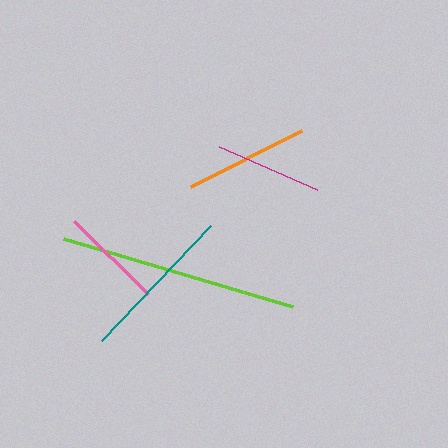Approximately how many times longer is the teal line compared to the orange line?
The teal line is approximately 1.3 times the length of the orange line.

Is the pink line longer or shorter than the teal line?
The teal line is longer than the pink line.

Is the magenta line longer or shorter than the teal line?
The teal line is longer than the magenta line.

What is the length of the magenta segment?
The magenta segment is approximately 108 pixels long.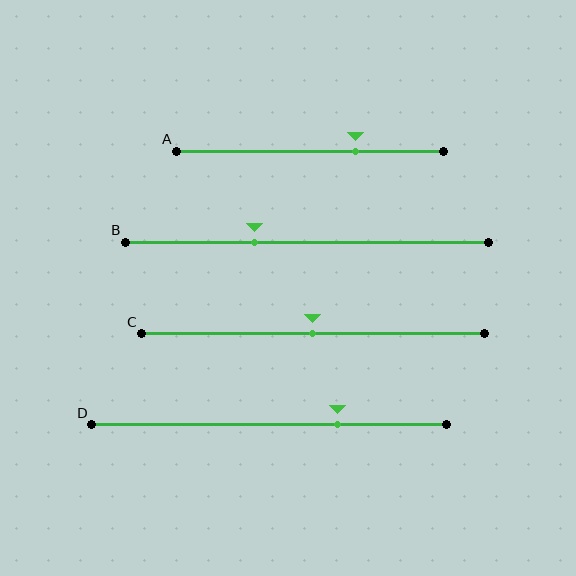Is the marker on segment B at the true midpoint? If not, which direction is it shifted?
No, the marker on segment B is shifted to the left by about 14% of the segment length.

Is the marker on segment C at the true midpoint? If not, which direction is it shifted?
Yes, the marker on segment C is at the true midpoint.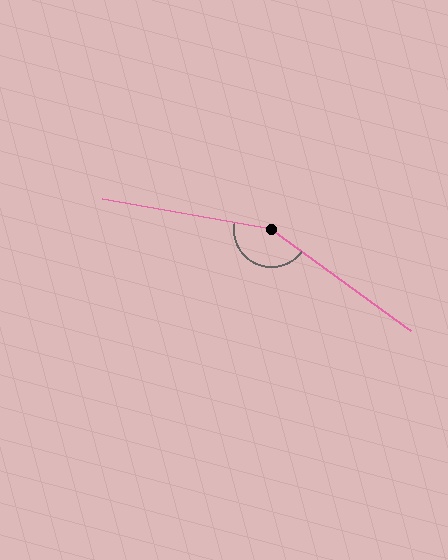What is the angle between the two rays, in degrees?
Approximately 154 degrees.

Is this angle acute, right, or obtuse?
It is obtuse.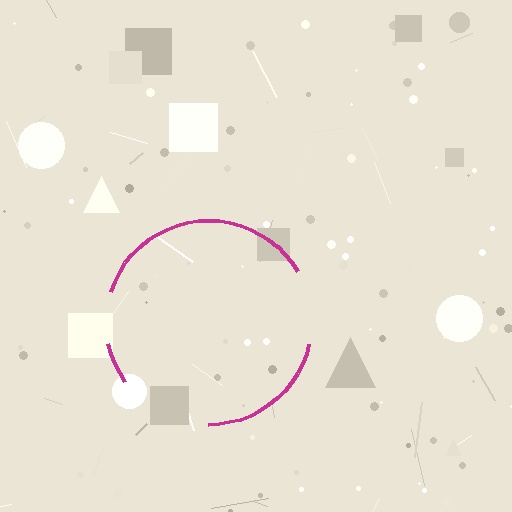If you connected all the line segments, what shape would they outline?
They would outline a circle.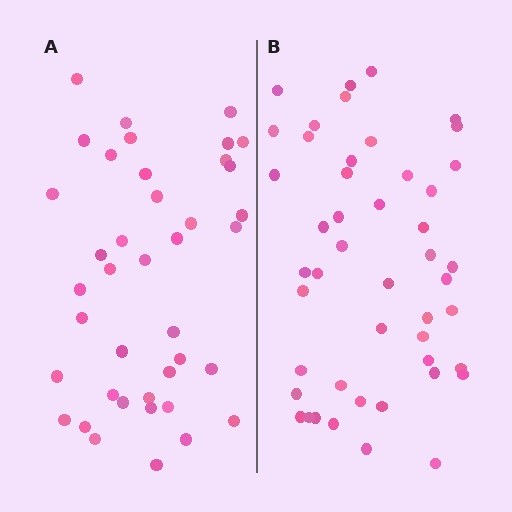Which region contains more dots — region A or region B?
Region B (the right region) has more dots.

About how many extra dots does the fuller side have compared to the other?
Region B has roughly 8 or so more dots than region A.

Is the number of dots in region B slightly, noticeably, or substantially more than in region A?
Region B has only slightly more — the two regions are fairly close. The ratio is roughly 1.2 to 1.